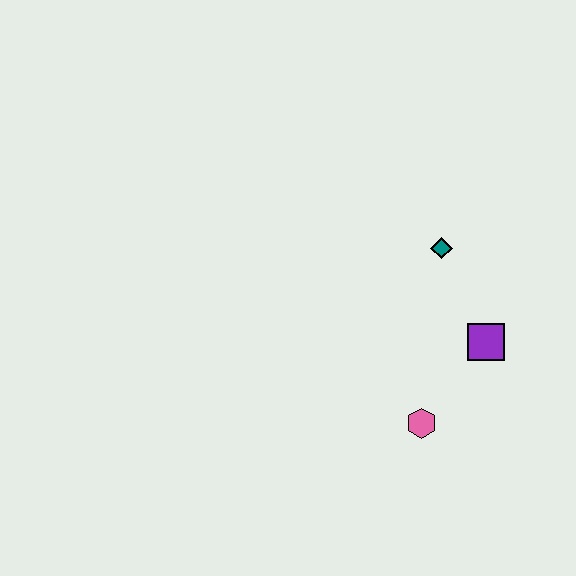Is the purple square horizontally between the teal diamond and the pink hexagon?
No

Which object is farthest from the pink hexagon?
The teal diamond is farthest from the pink hexagon.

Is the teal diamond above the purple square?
Yes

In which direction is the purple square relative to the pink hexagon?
The purple square is above the pink hexagon.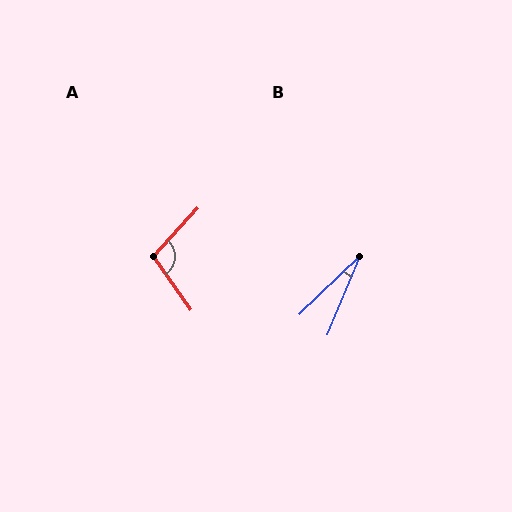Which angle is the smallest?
B, at approximately 24 degrees.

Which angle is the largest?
A, at approximately 102 degrees.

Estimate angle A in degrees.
Approximately 102 degrees.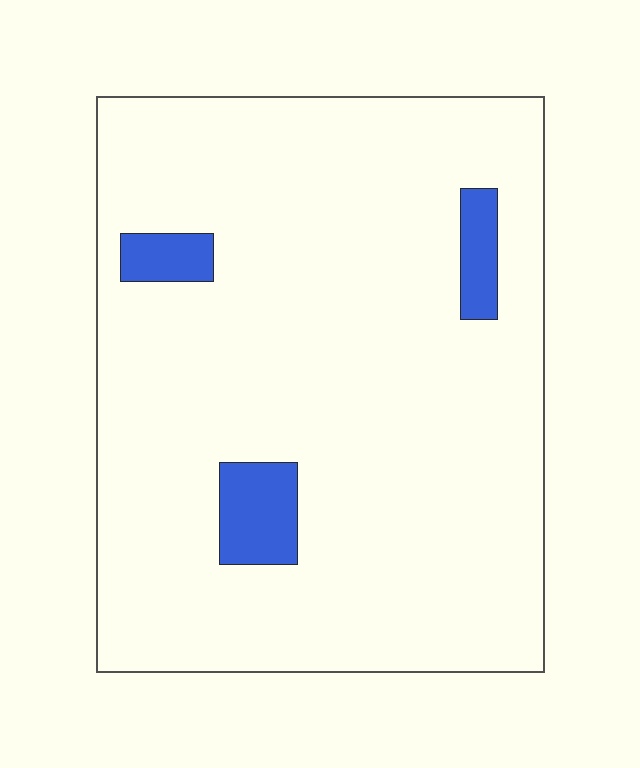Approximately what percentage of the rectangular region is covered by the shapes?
Approximately 5%.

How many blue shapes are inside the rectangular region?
3.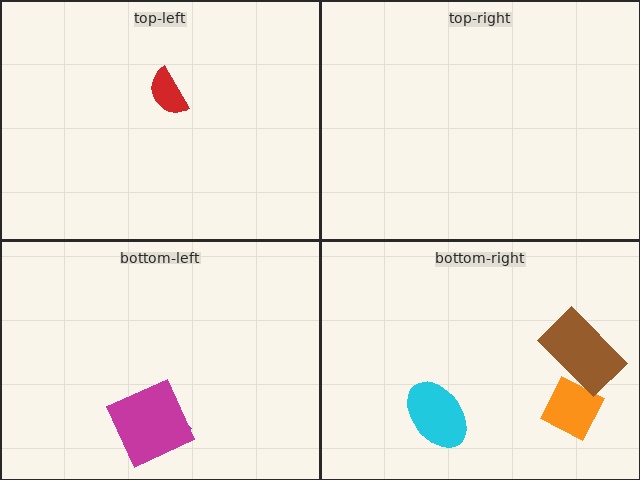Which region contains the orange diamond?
The bottom-right region.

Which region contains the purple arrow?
The bottom-left region.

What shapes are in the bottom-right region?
The orange diamond, the brown rectangle, the cyan ellipse.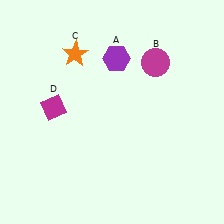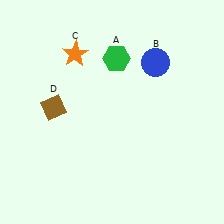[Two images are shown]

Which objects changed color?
A changed from purple to green. B changed from magenta to blue. D changed from magenta to brown.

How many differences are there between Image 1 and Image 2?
There are 3 differences between the two images.